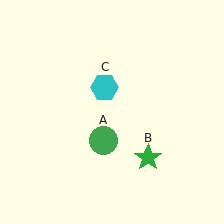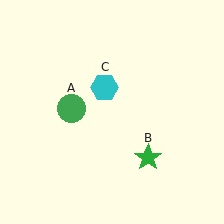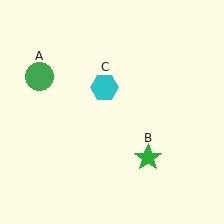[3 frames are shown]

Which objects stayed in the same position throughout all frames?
Green star (object B) and cyan hexagon (object C) remained stationary.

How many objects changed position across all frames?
1 object changed position: green circle (object A).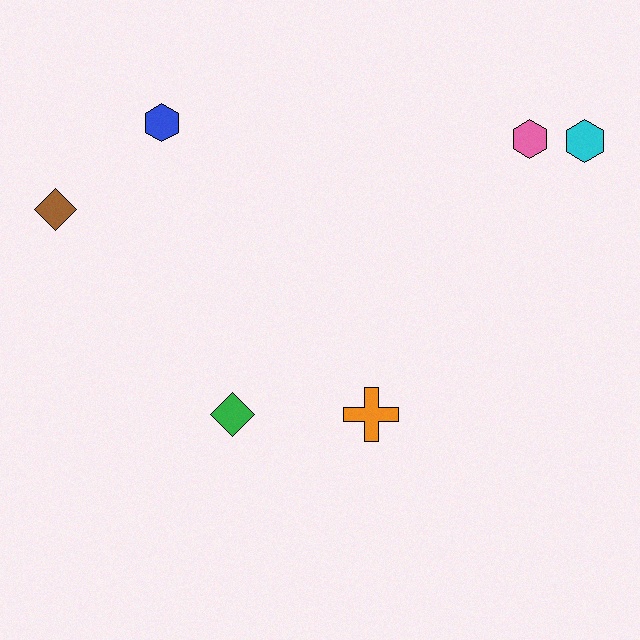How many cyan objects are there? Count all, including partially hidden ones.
There is 1 cyan object.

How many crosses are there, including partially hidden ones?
There is 1 cross.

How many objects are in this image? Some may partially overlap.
There are 6 objects.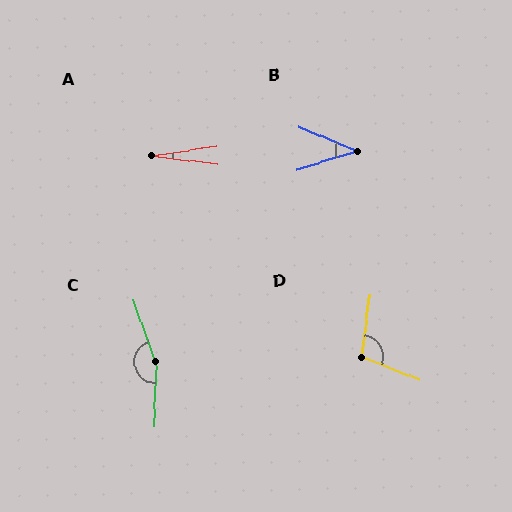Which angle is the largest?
C, at approximately 159 degrees.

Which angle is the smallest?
A, at approximately 15 degrees.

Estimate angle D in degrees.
Approximately 104 degrees.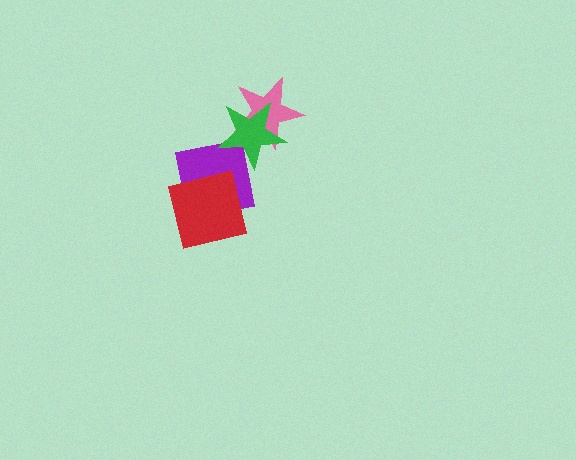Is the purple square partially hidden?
Yes, it is partially covered by another shape.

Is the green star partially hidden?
No, no other shape covers it.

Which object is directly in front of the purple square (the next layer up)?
The green star is directly in front of the purple square.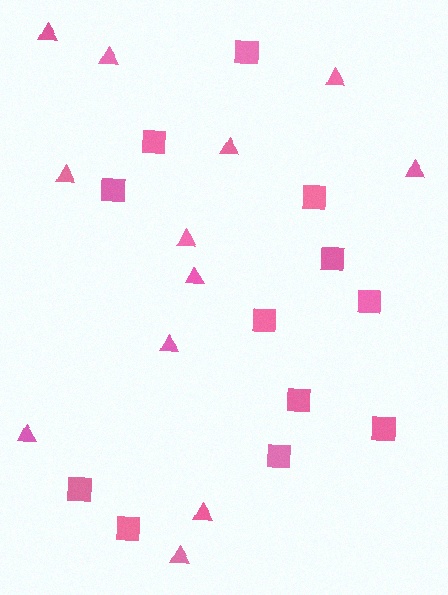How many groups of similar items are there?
There are 2 groups: one group of triangles (12) and one group of squares (12).